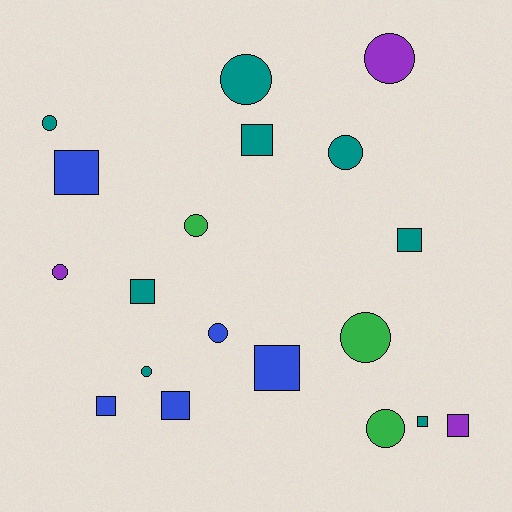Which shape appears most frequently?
Circle, with 10 objects.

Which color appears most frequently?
Teal, with 8 objects.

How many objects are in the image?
There are 19 objects.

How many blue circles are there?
There is 1 blue circle.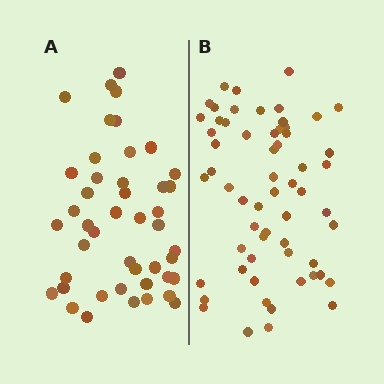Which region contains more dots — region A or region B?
Region B (the right region) has more dots.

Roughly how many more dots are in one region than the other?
Region B has approximately 15 more dots than region A.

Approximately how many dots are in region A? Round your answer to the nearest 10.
About 40 dots. (The exact count is 45, which rounds to 40.)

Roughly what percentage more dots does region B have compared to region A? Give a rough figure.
About 35% more.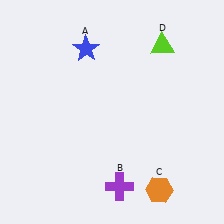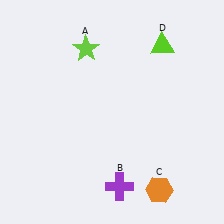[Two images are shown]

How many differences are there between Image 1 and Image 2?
There is 1 difference between the two images.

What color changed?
The star (A) changed from blue in Image 1 to lime in Image 2.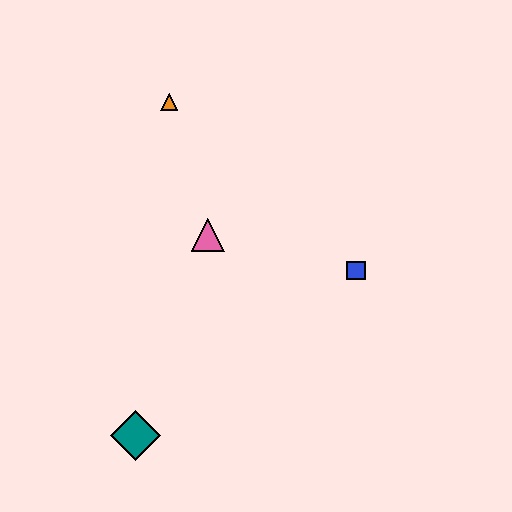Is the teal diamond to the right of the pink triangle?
No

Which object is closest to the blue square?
The pink triangle is closest to the blue square.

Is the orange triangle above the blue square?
Yes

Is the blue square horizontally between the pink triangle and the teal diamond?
No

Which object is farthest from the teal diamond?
The orange triangle is farthest from the teal diamond.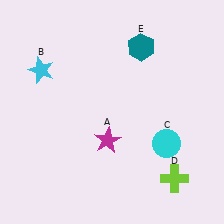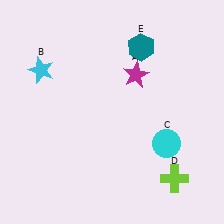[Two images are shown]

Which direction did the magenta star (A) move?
The magenta star (A) moved up.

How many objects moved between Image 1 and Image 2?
1 object moved between the two images.